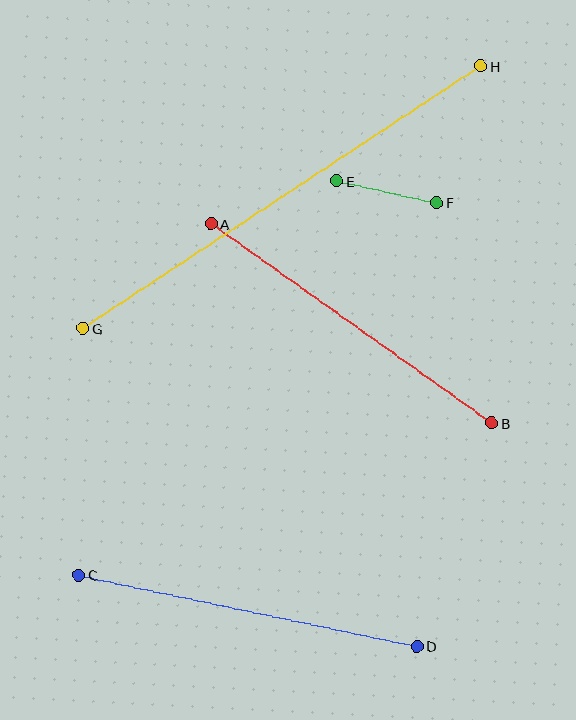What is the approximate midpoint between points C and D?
The midpoint is at approximately (248, 611) pixels.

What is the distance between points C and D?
The distance is approximately 346 pixels.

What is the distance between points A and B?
The distance is approximately 345 pixels.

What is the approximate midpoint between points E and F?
The midpoint is at approximately (387, 192) pixels.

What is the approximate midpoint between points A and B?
The midpoint is at approximately (351, 323) pixels.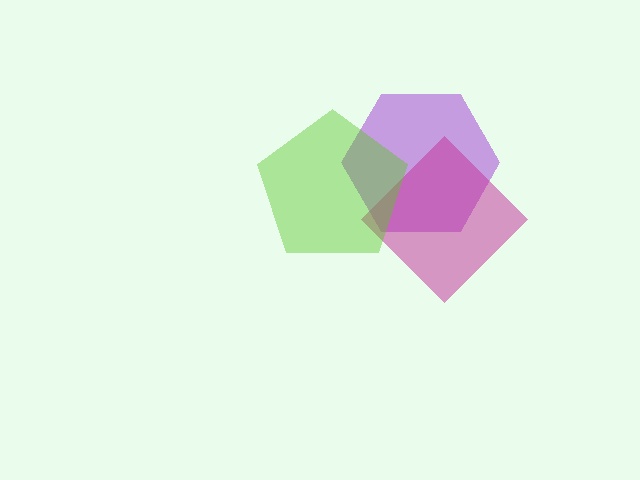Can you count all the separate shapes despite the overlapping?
Yes, there are 3 separate shapes.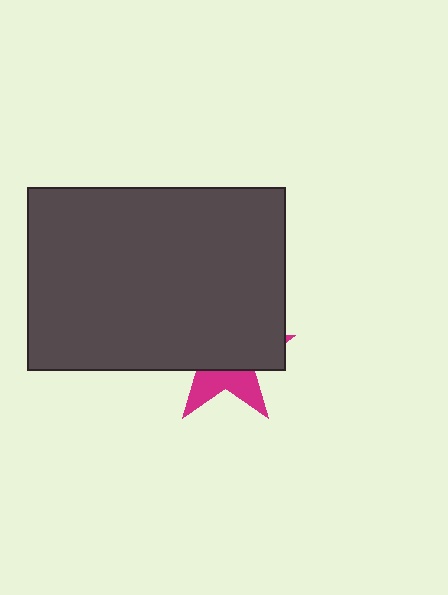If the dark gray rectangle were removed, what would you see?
You would see the complete magenta star.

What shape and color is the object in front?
The object in front is a dark gray rectangle.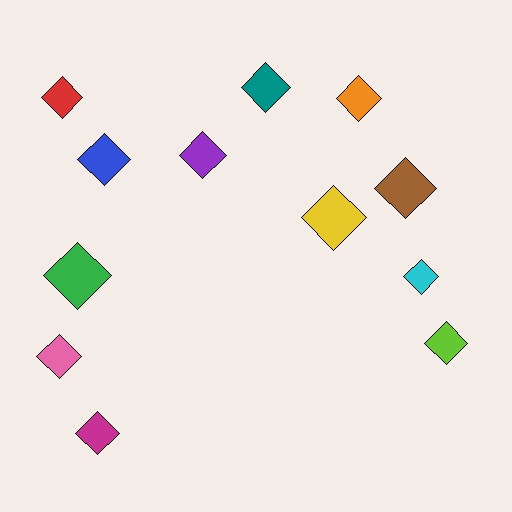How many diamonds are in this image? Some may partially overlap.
There are 12 diamonds.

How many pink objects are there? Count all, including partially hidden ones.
There is 1 pink object.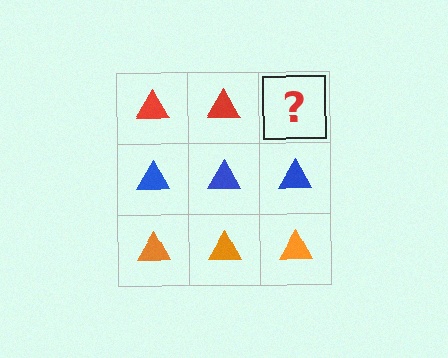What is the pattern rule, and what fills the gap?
The rule is that each row has a consistent color. The gap should be filled with a red triangle.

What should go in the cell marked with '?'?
The missing cell should contain a red triangle.